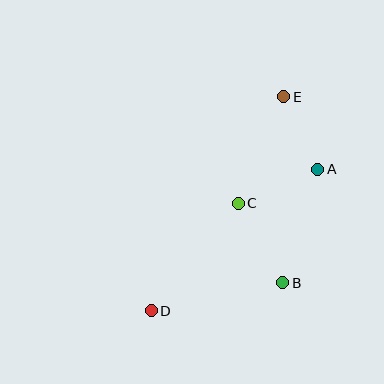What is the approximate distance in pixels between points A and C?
The distance between A and C is approximately 87 pixels.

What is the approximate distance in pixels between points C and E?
The distance between C and E is approximately 116 pixels.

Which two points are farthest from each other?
Points D and E are farthest from each other.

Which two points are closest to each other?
Points A and E are closest to each other.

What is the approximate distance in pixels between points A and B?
The distance between A and B is approximately 119 pixels.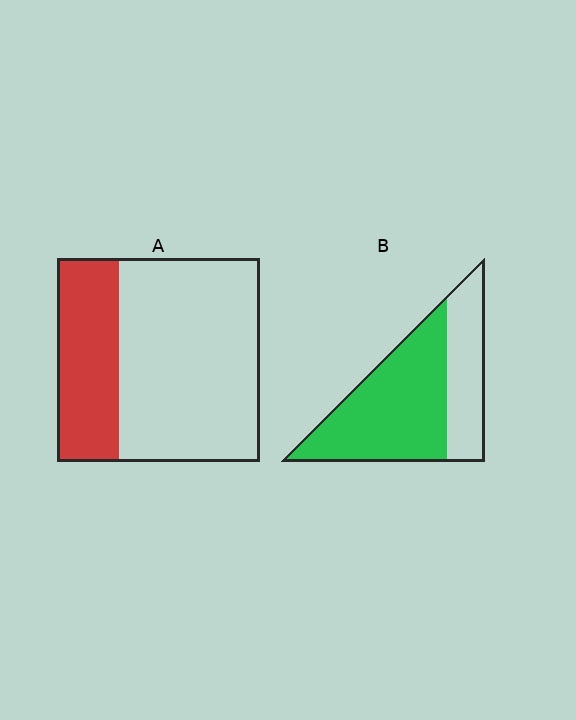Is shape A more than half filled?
No.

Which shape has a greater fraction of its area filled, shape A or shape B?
Shape B.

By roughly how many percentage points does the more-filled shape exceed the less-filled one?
By roughly 35 percentage points (B over A).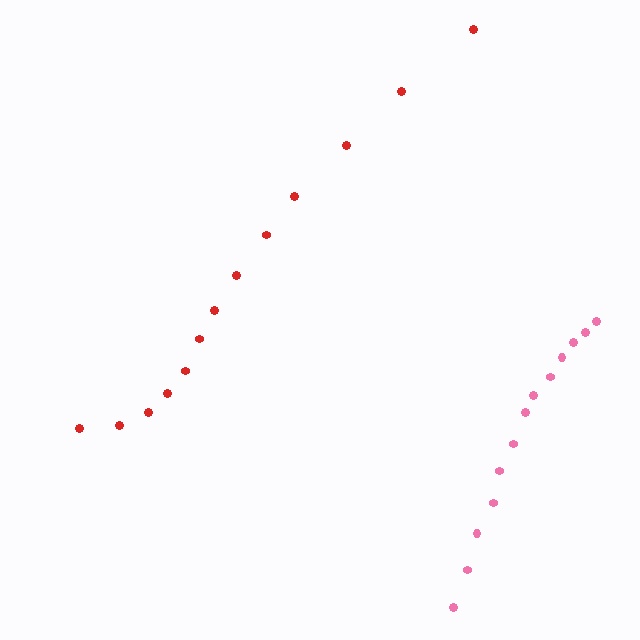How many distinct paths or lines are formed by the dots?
There are 2 distinct paths.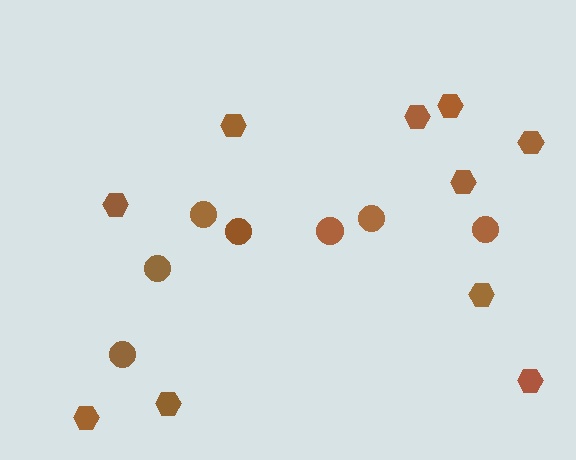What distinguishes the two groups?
There are 2 groups: one group of hexagons (10) and one group of circles (7).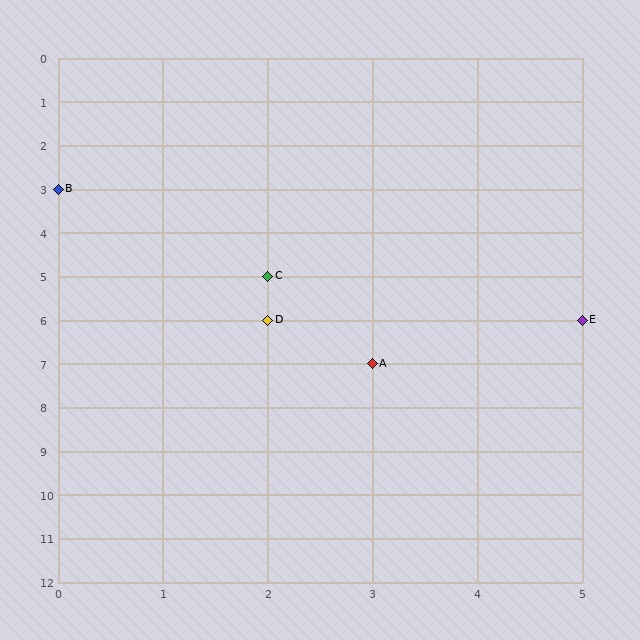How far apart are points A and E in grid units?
Points A and E are 2 columns and 1 row apart (about 2.2 grid units diagonally).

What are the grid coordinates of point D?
Point D is at grid coordinates (2, 6).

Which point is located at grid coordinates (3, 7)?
Point A is at (3, 7).